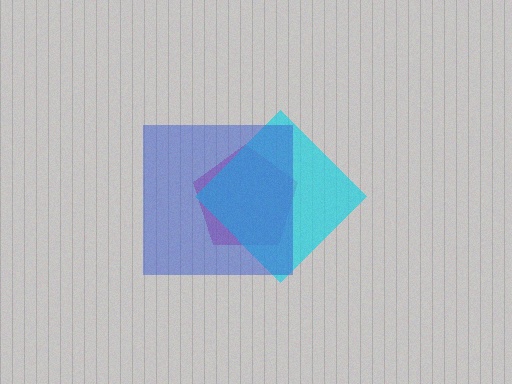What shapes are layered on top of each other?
The layered shapes are: a magenta pentagon, a cyan diamond, a blue square.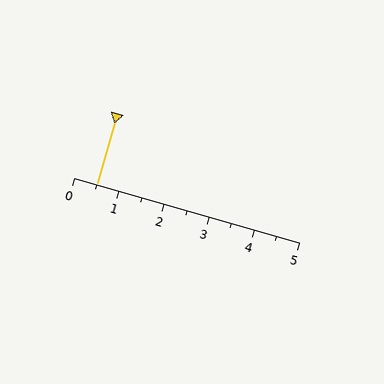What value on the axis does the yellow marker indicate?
The marker indicates approximately 0.5.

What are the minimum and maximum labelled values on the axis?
The axis runs from 0 to 5.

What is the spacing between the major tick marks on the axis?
The major ticks are spaced 1 apart.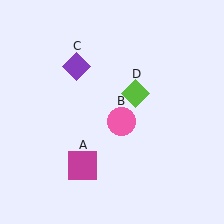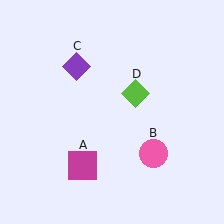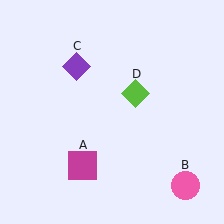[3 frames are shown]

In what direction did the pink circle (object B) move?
The pink circle (object B) moved down and to the right.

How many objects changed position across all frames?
1 object changed position: pink circle (object B).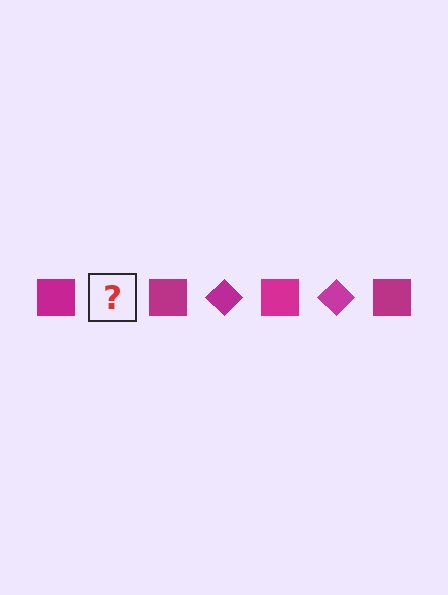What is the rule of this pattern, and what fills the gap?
The rule is that the pattern cycles through square, diamond shapes in magenta. The gap should be filled with a magenta diamond.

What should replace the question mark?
The question mark should be replaced with a magenta diamond.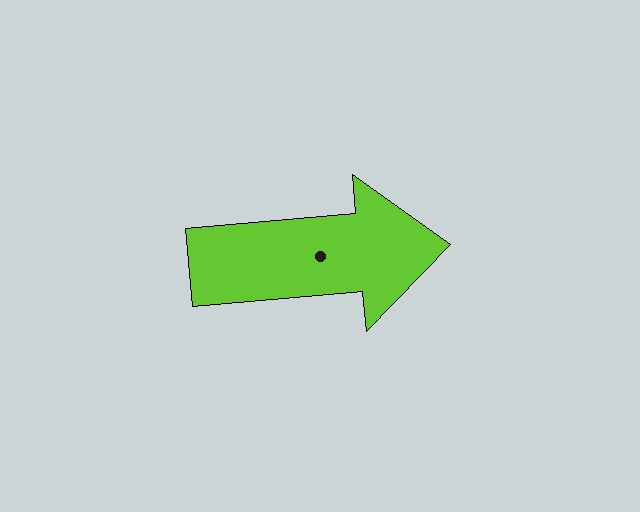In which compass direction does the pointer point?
East.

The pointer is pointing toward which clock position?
Roughly 3 o'clock.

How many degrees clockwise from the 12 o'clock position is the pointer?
Approximately 85 degrees.